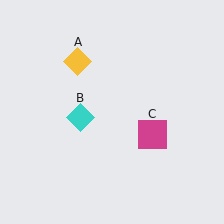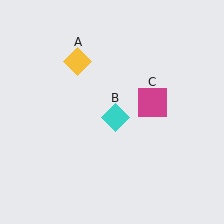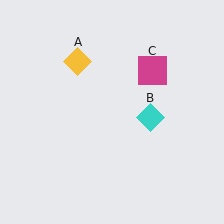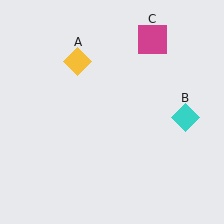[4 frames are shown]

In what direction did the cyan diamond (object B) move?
The cyan diamond (object B) moved right.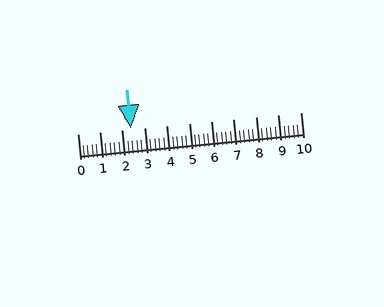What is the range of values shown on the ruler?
The ruler shows values from 0 to 10.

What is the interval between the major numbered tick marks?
The major tick marks are spaced 1 units apart.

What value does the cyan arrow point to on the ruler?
The cyan arrow points to approximately 2.4.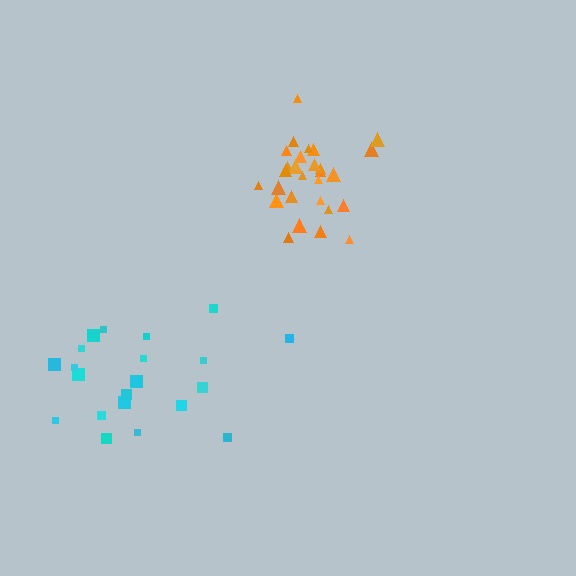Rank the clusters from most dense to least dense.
orange, cyan.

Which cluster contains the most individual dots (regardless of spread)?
Orange (28).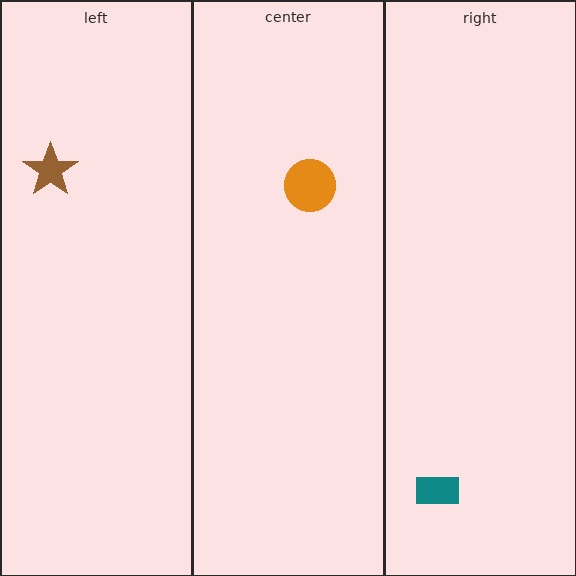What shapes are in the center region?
The orange circle.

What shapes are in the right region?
The teal rectangle.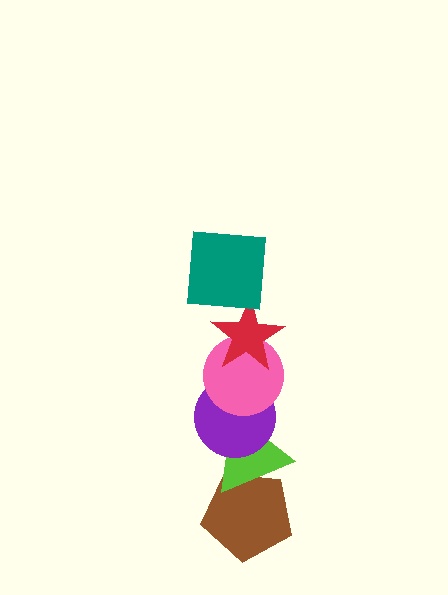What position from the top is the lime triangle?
The lime triangle is 5th from the top.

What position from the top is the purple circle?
The purple circle is 4th from the top.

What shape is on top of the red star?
The teal square is on top of the red star.